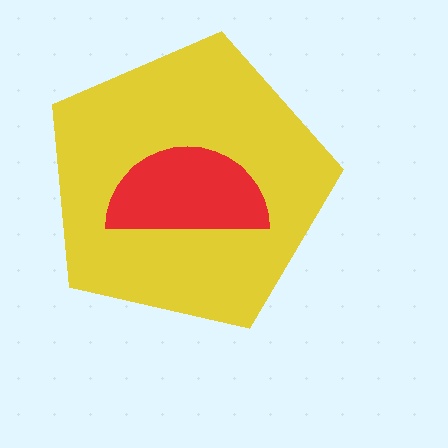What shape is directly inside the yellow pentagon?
The red semicircle.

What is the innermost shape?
The red semicircle.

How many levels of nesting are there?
2.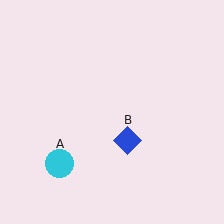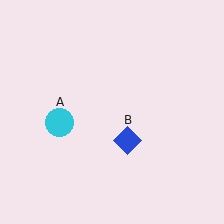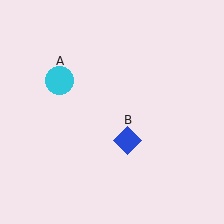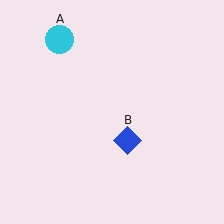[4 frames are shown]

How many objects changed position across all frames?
1 object changed position: cyan circle (object A).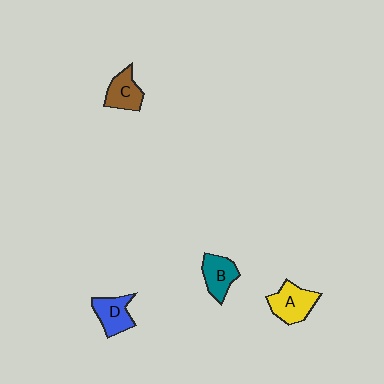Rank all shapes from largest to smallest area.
From largest to smallest: A (yellow), D (blue), B (teal), C (brown).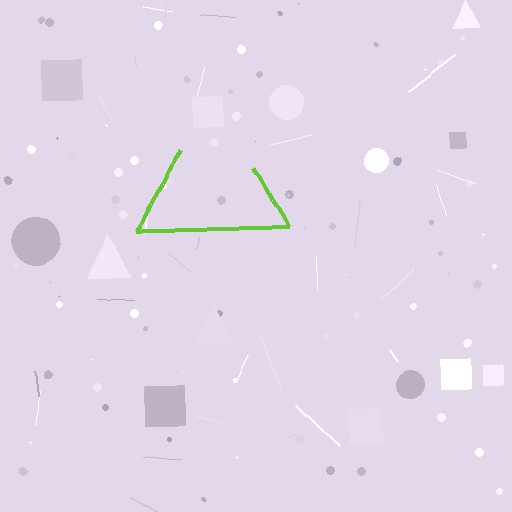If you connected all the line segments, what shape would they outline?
They would outline a triangle.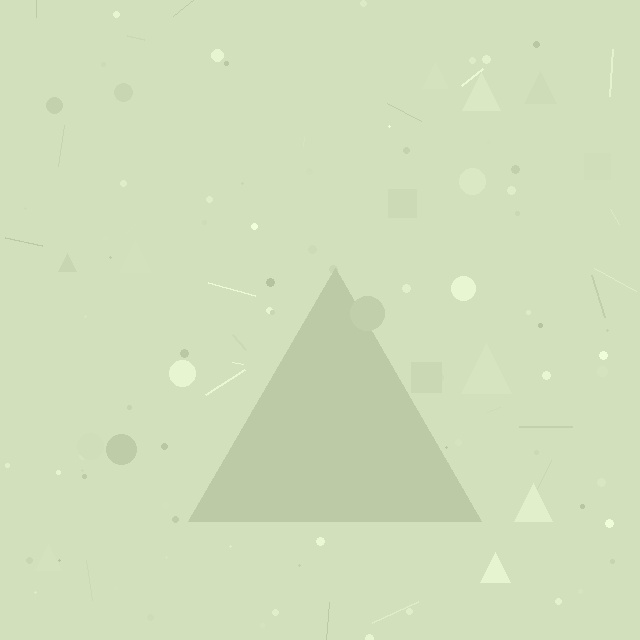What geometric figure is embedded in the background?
A triangle is embedded in the background.